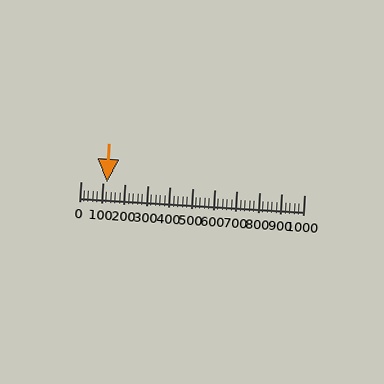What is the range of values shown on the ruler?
The ruler shows values from 0 to 1000.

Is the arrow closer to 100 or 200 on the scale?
The arrow is closer to 100.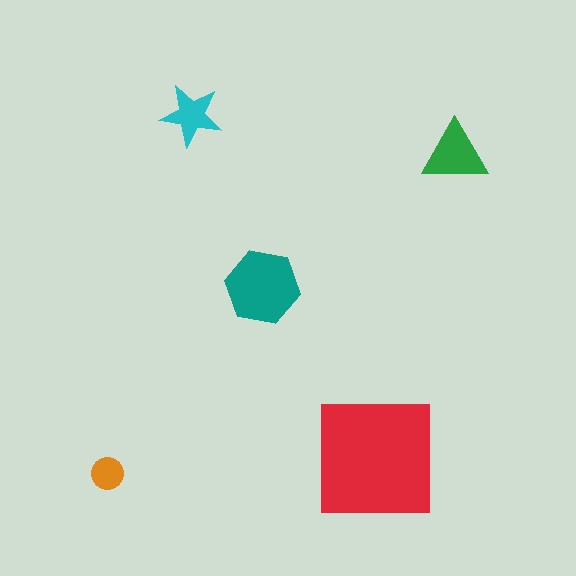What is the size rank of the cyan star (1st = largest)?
4th.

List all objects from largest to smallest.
The red square, the teal hexagon, the green triangle, the cyan star, the orange circle.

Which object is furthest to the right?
The green triangle is rightmost.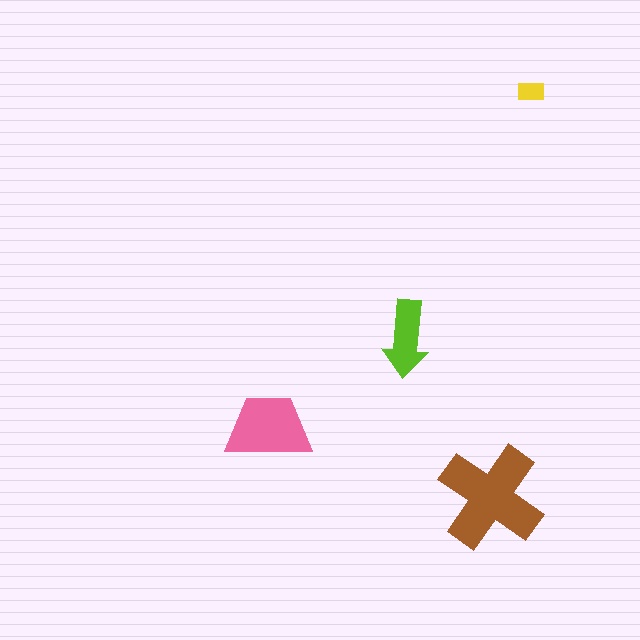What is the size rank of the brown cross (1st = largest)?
1st.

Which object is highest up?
The yellow rectangle is topmost.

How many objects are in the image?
There are 4 objects in the image.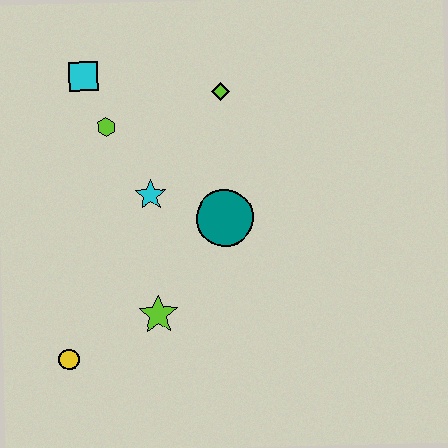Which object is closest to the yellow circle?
The lime star is closest to the yellow circle.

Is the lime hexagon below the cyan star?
No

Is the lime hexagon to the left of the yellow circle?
No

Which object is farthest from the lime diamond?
The yellow circle is farthest from the lime diamond.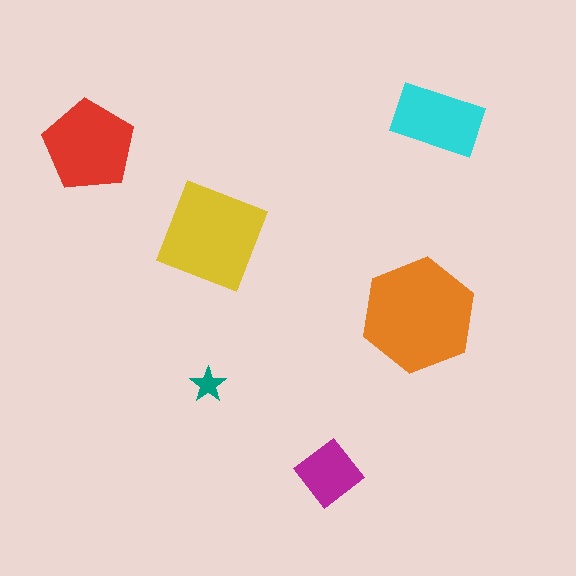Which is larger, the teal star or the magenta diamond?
The magenta diamond.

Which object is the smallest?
The teal star.